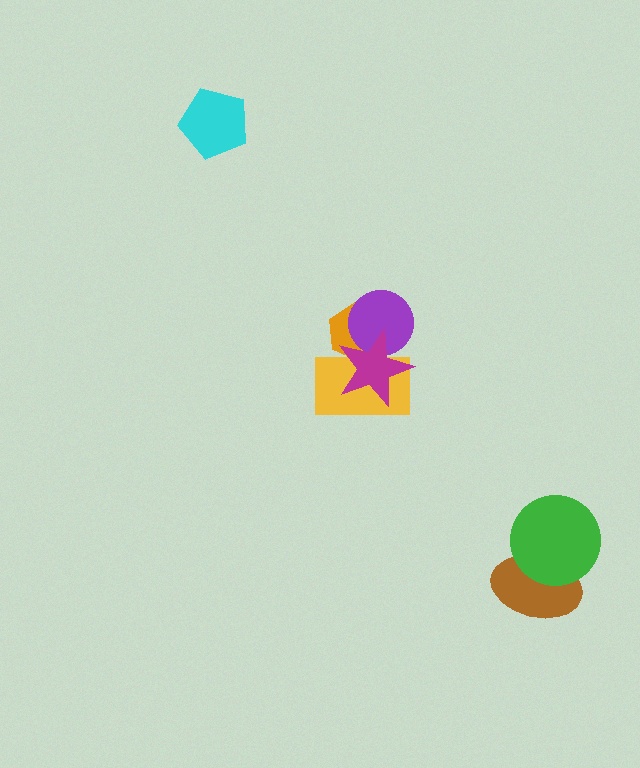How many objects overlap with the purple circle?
3 objects overlap with the purple circle.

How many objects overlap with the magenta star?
3 objects overlap with the magenta star.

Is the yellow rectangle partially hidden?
Yes, it is partially covered by another shape.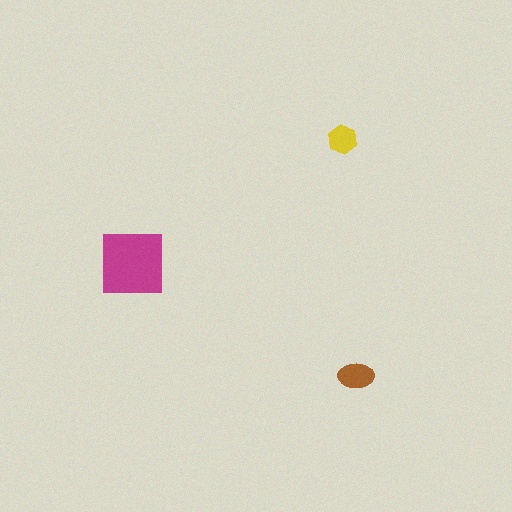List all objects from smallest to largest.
The yellow hexagon, the brown ellipse, the magenta square.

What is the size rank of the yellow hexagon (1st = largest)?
3rd.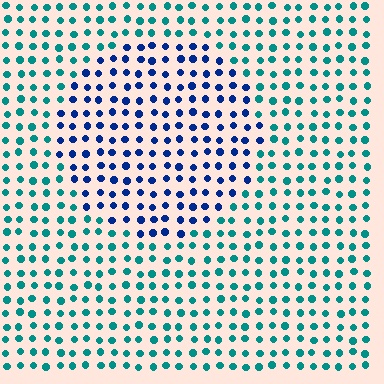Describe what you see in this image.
The image is filled with small teal elements in a uniform arrangement. A circle-shaped region is visible where the elements are tinted to a slightly different hue, forming a subtle color boundary.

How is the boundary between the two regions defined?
The boundary is defined purely by a slight shift in hue (about 47 degrees). Spacing, size, and orientation are identical on both sides.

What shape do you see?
I see a circle.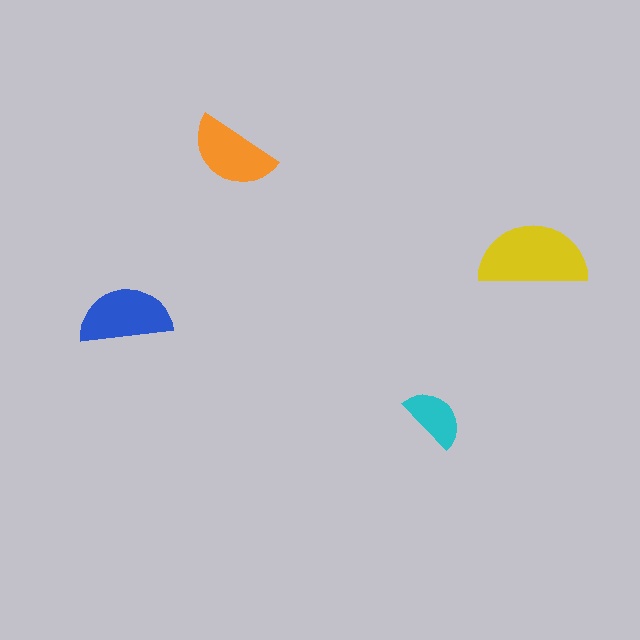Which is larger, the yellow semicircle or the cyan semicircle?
The yellow one.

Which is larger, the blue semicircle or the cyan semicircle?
The blue one.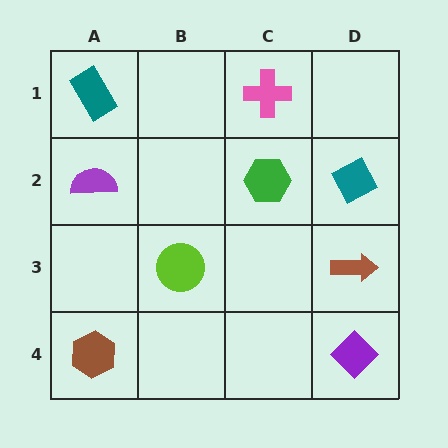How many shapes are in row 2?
3 shapes.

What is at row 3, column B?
A lime circle.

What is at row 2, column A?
A purple semicircle.